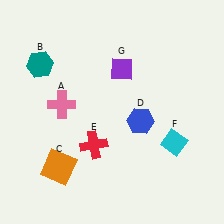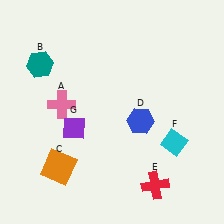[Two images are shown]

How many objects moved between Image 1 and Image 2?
2 objects moved between the two images.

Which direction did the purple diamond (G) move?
The purple diamond (G) moved down.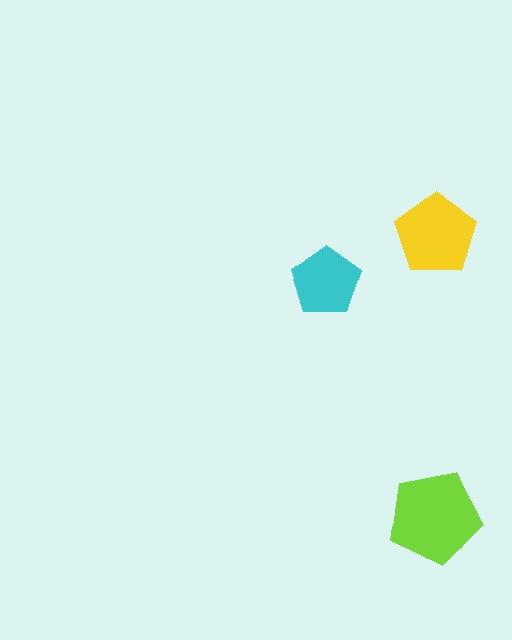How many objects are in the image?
There are 3 objects in the image.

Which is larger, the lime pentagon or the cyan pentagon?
The lime one.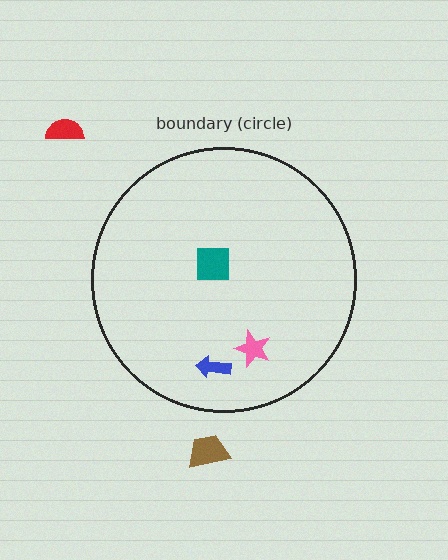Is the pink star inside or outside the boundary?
Inside.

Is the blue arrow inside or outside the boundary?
Inside.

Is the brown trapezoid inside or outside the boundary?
Outside.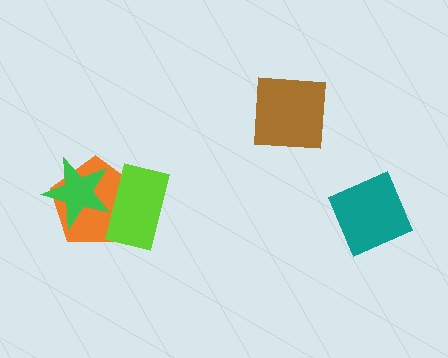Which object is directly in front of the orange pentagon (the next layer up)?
The green star is directly in front of the orange pentagon.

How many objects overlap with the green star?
2 objects overlap with the green star.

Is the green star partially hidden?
Yes, it is partially covered by another shape.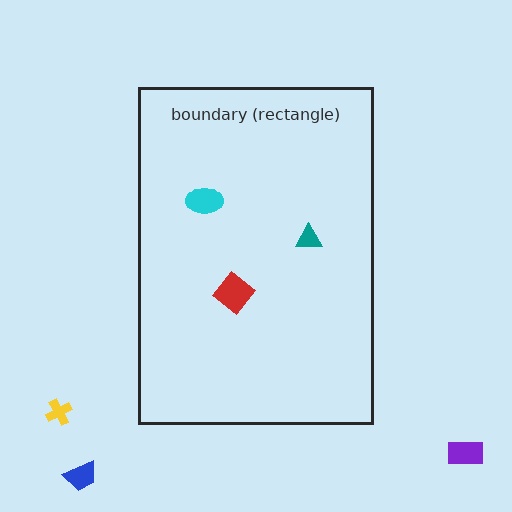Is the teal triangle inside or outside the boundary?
Inside.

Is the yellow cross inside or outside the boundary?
Outside.